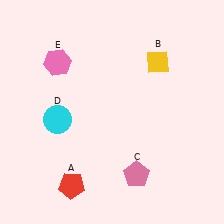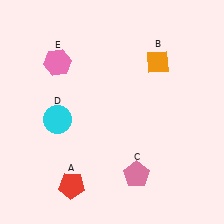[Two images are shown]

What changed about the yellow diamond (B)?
In Image 1, B is yellow. In Image 2, it changed to orange.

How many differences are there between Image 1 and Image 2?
There is 1 difference between the two images.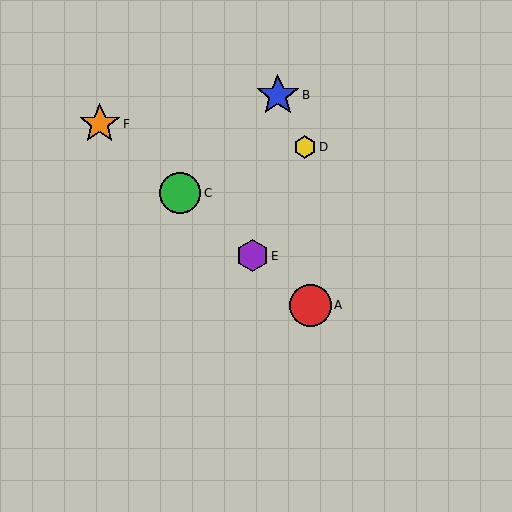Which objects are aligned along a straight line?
Objects A, C, E, F are aligned along a straight line.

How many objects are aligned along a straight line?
4 objects (A, C, E, F) are aligned along a straight line.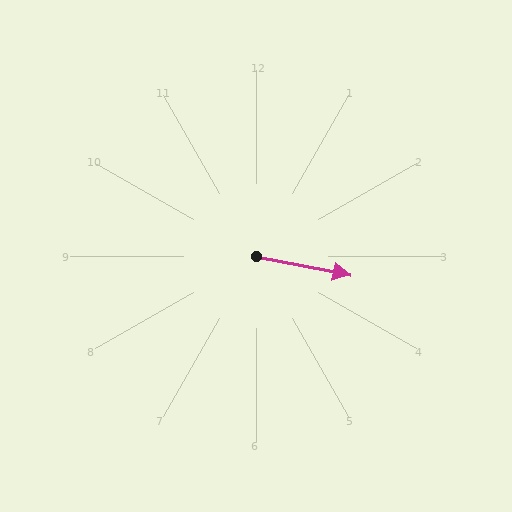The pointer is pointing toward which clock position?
Roughly 3 o'clock.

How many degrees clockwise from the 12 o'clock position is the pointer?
Approximately 101 degrees.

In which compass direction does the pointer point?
East.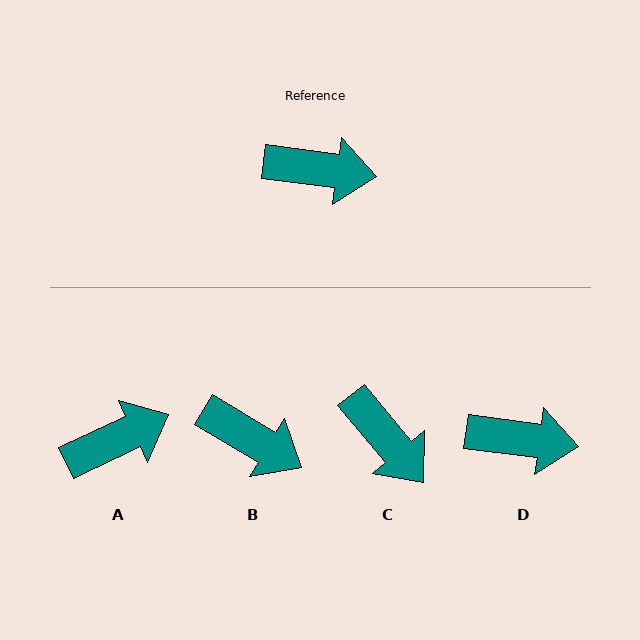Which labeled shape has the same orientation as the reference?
D.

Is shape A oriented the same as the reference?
No, it is off by about 33 degrees.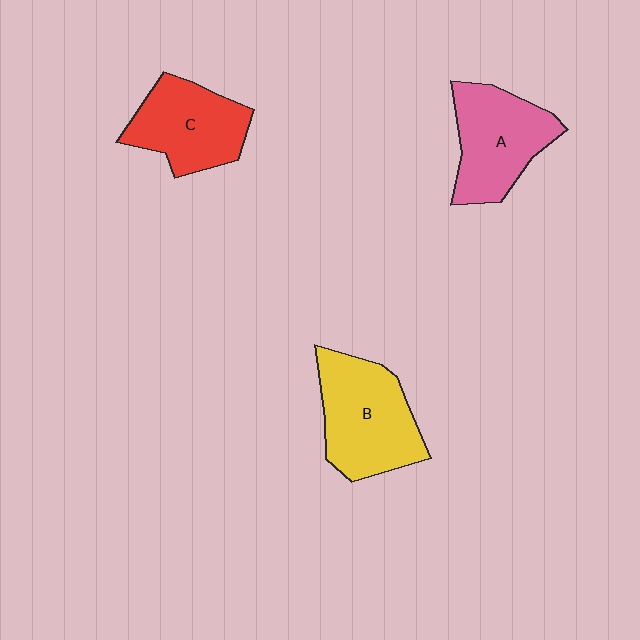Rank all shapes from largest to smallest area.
From largest to smallest: B (yellow), A (pink), C (red).